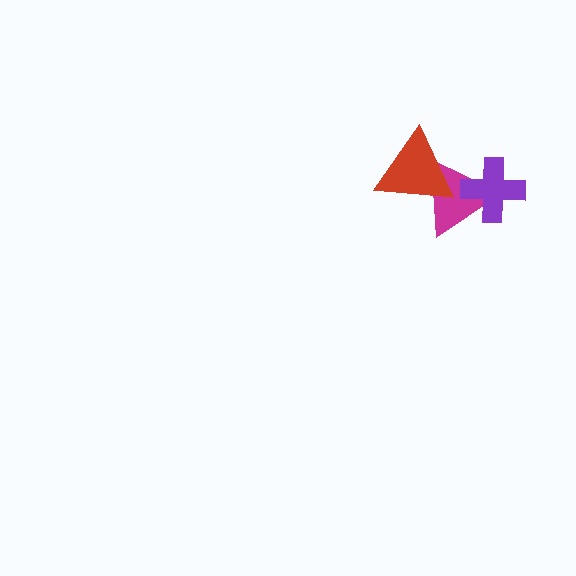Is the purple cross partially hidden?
No, no other shape covers it.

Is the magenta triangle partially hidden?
Yes, it is partially covered by another shape.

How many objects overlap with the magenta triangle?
2 objects overlap with the magenta triangle.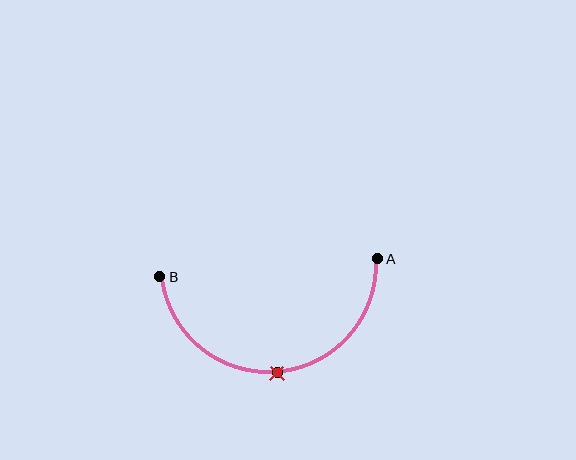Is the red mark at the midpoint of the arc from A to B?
Yes. The red mark lies on the arc at equal arc-length from both A and B — it is the arc midpoint.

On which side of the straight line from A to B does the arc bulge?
The arc bulges below the straight line connecting A and B.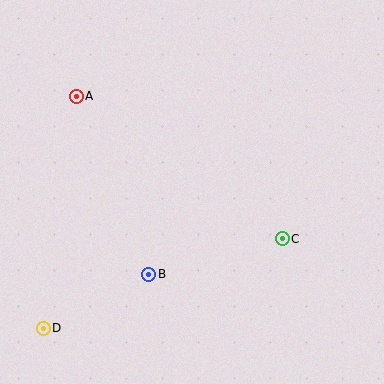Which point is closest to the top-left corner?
Point A is closest to the top-left corner.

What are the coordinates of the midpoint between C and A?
The midpoint between C and A is at (179, 168).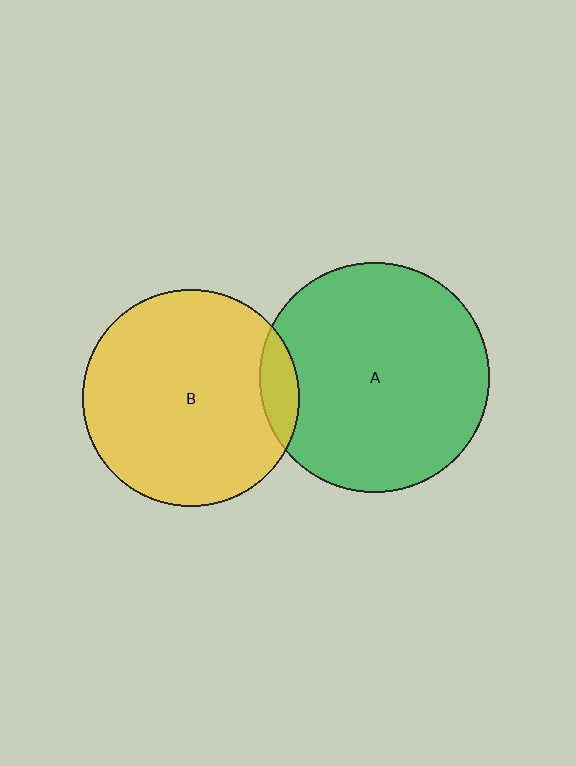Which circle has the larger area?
Circle A (green).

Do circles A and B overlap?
Yes.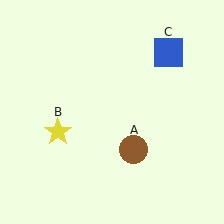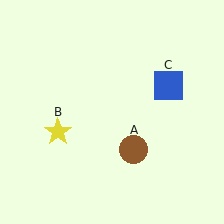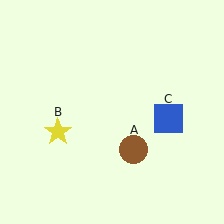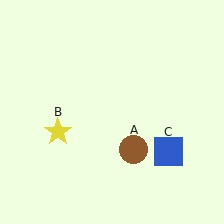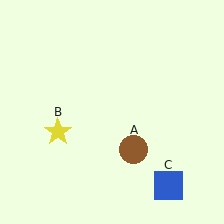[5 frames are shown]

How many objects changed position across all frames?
1 object changed position: blue square (object C).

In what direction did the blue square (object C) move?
The blue square (object C) moved down.